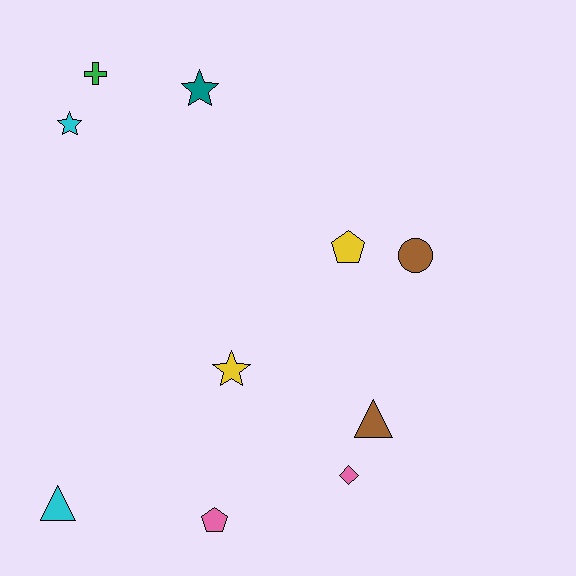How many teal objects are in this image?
There is 1 teal object.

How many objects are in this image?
There are 10 objects.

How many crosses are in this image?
There is 1 cross.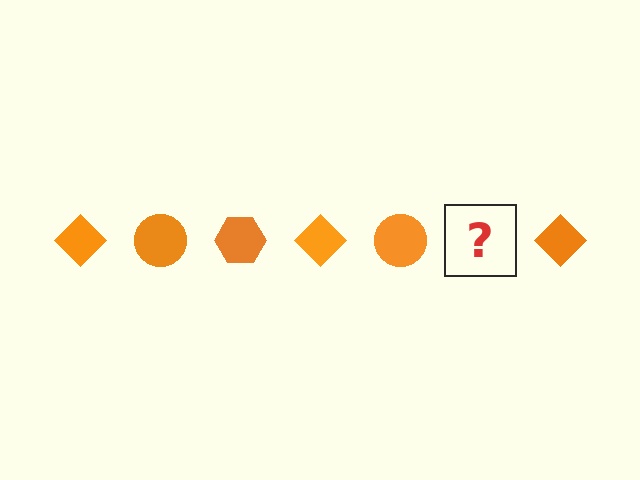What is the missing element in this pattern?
The missing element is an orange hexagon.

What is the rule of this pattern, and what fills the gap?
The rule is that the pattern cycles through diamond, circle, hexagon shapes in orange. The gap should be filled with an orange hexagon.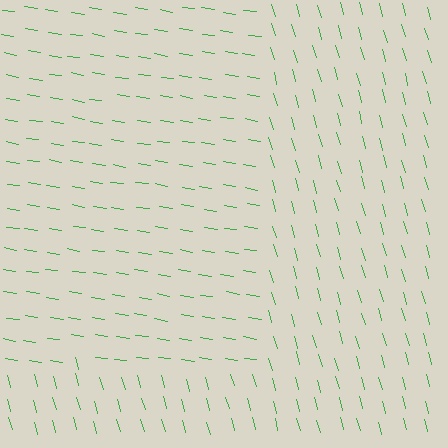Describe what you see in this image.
The image is filled with small green line segments. A rectangle region in the image has lines oriented differently from the surrounding lines, creating a visible texture boundary.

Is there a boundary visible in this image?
Yes, there is a texture boundary formed by a change in line orientation.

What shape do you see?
I see a rectangle.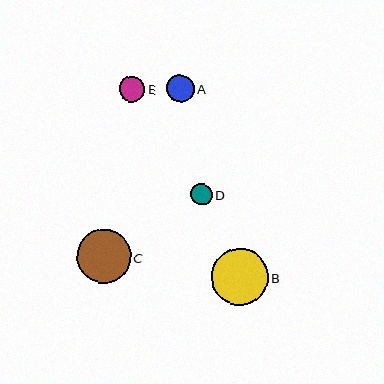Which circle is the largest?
Circle B is the largest with a size of approximately 57 pixels.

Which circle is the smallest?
Circle D is the smallest with a size of approximately 21 pixels.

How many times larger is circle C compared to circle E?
Circle C is approximately 2.1 times the size of circle E.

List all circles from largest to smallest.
From largest to smallest: B, C, A, E, D.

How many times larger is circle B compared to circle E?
Circle B is approximately 2.2 times the size of circle E.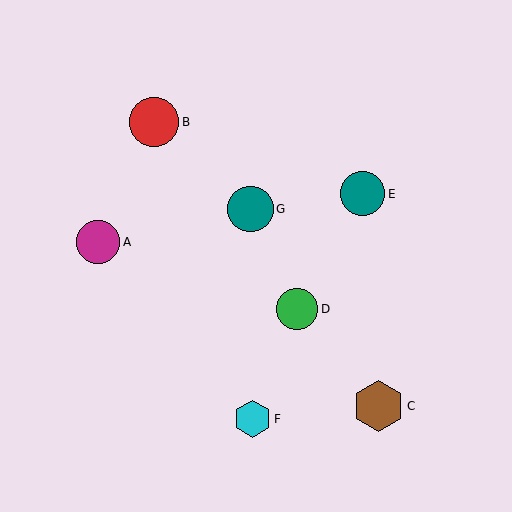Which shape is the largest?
The brown hexagon (labeled C) is the largest.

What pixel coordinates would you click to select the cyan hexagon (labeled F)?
Click at (252, 419) to select the cyan hexagon F.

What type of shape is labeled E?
Shape E is a teal circle.